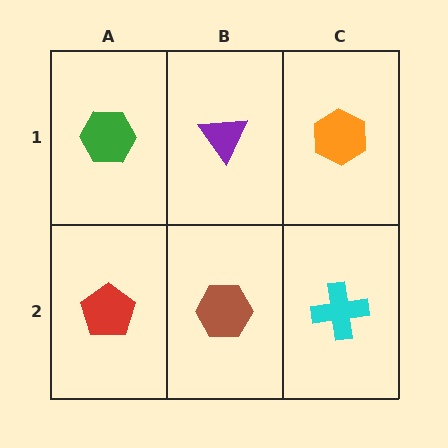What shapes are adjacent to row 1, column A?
A red pentagon (row 2, column A), a purple triangle (row 1, column B).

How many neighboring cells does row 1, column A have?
2.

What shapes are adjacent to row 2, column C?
An orange hexagon (row 1, column C), a brown hexagon (row 2, column B).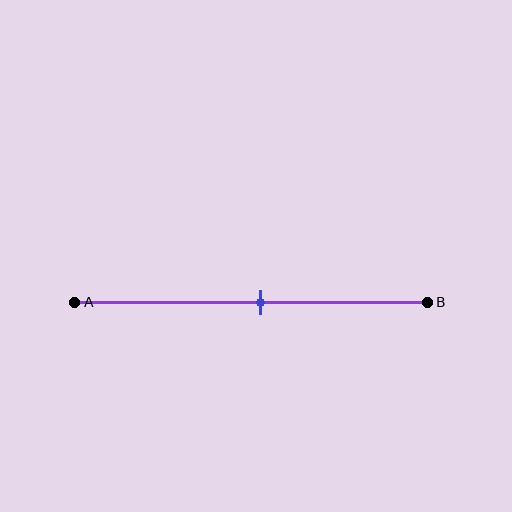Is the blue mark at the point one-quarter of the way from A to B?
No, the mark is at about 55% from A, not at the 25% one-quarter point.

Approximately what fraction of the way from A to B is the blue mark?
The blue mark is approximately 55% of the way from A to B.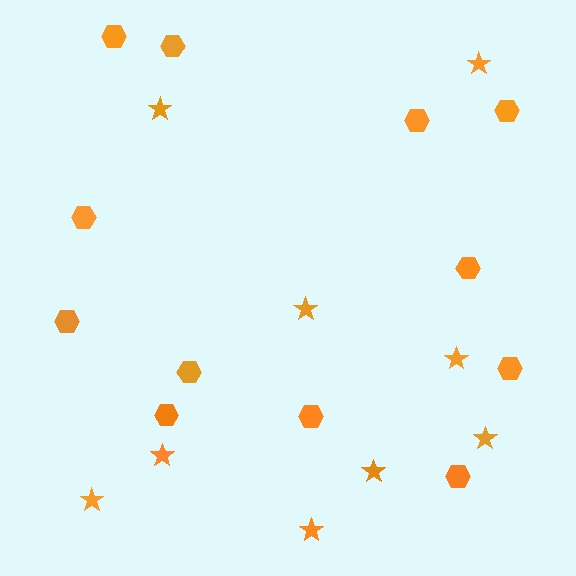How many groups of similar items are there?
There are 2 groups: one group of stars (9) and one group of hexagons (12).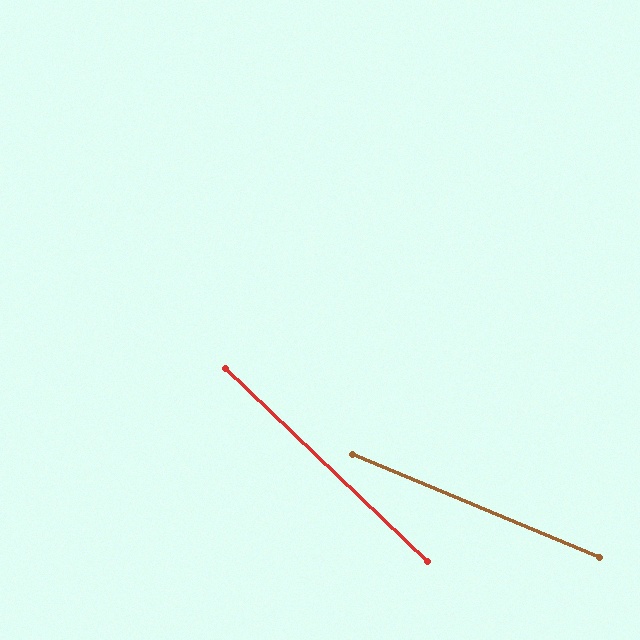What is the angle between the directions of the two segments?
Approximately 21 degrees.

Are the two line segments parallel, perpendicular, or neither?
Neither parallel nor perpendicular — they differ by about 21°.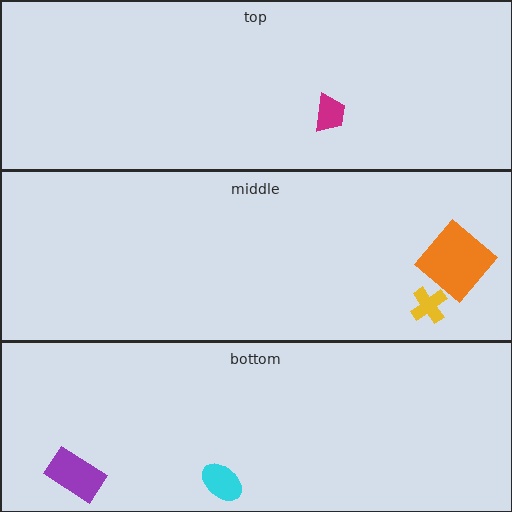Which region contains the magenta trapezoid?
The top region.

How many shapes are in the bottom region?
2.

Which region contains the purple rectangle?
The bottom region.